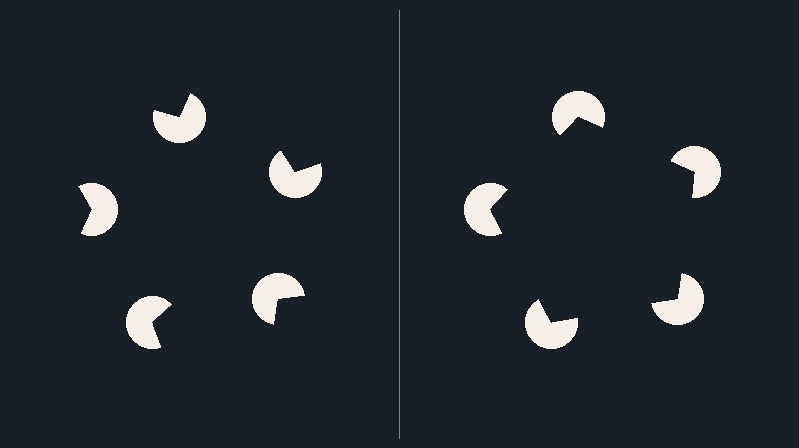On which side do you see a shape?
An illusory pentagon appears on the right side. On the left side the wedge cuts are rotated, so no coherent shape forms.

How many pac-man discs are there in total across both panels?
10 — 5 on each side.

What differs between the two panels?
The pac-man discs are positioned identically on both sides; only the wedge orientations differ. On the right they align to a pentagon; on the left they are misaligned.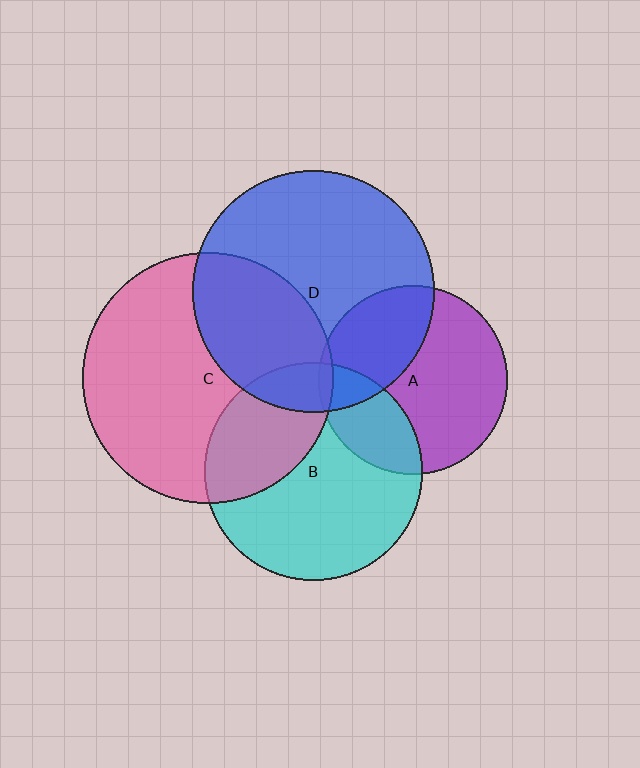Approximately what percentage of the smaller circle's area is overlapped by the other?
Approximately 15%.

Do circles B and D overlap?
Yes.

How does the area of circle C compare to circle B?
Approximately 1.3 times.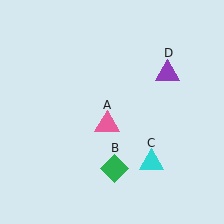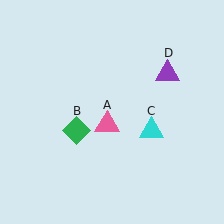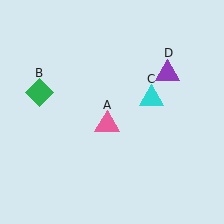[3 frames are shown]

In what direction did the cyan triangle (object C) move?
The cyan triangle (object C) moved up.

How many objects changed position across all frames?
2 objects changed position: green diamond (object B), cyan triangle (object C).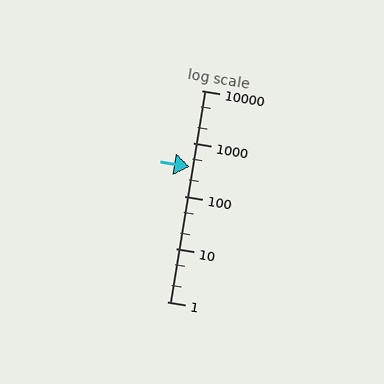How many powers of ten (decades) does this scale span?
The scale spans 4 decades, from 1 to 10000.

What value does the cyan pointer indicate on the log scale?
The pointer indicates approximately 360.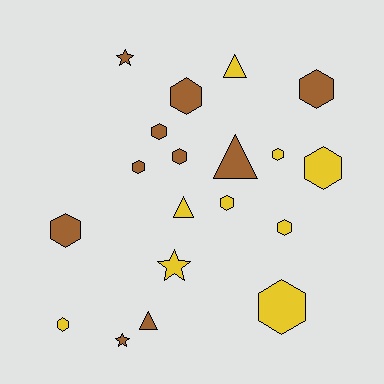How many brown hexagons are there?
There are 6 brown hexagons.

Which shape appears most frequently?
Hexagon, with 12 objects.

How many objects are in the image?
There are 19 objects.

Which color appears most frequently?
Brown, with 10 objects.